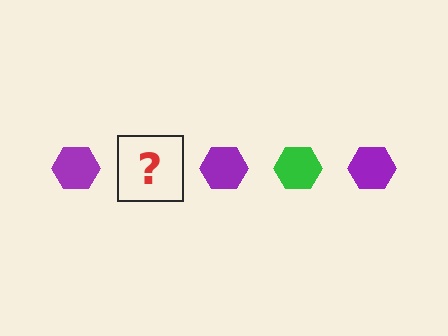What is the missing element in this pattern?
The missing element is a green hexagon.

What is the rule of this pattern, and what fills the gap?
The rule is that the pattern cycles through purple, green hexagons. The gap should be filled with a green hexagon.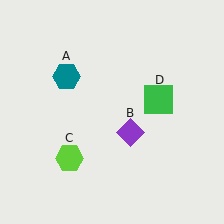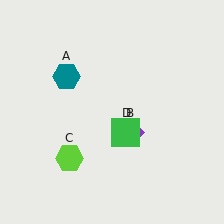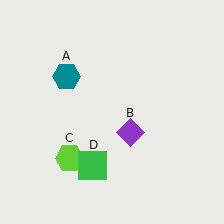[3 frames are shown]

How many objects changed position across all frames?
1 object changed position: green square (object D).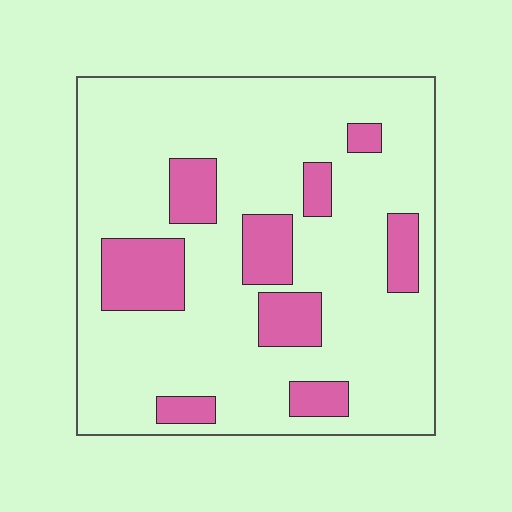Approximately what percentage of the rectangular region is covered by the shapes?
Approximately 20%.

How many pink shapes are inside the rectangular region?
9.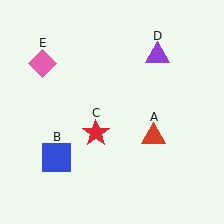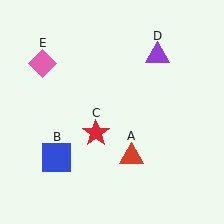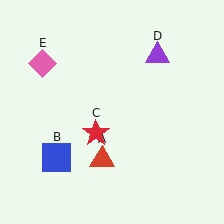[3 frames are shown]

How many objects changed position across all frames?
1 object changed position: red triangle (object A).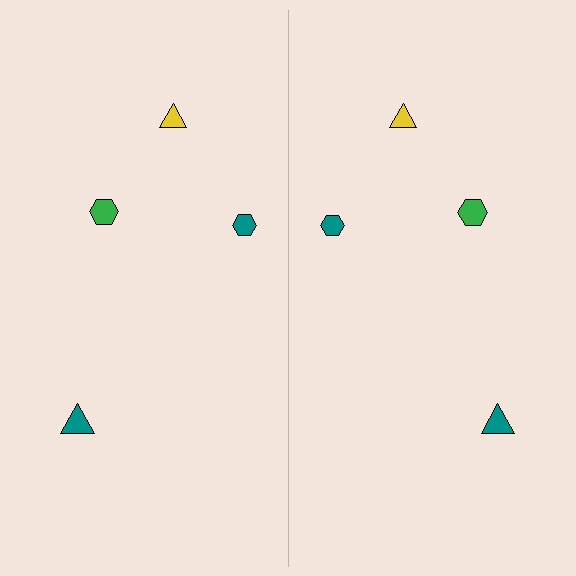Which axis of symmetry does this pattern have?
The pattern has a vertical axis of symmetry running through the center of the image.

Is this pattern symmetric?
Yes, this pattern has bilateral (reflection) symmetry.